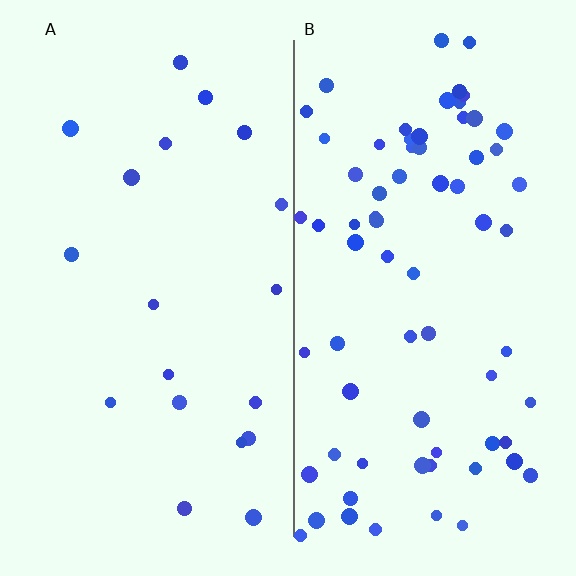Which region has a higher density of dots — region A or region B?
B (the right).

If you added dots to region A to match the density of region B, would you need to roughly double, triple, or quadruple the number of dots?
Approximately quadruple.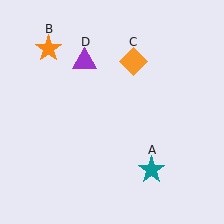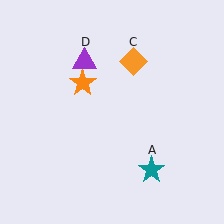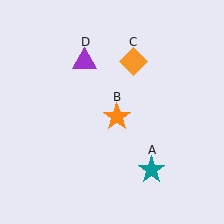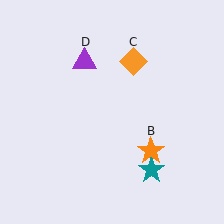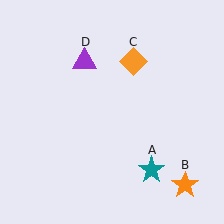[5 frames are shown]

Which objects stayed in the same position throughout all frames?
Teal star (object A) and orange diamond (object C) and purple triangle (object D) remained stationary.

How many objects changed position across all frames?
1 object changed position: orange star (object B).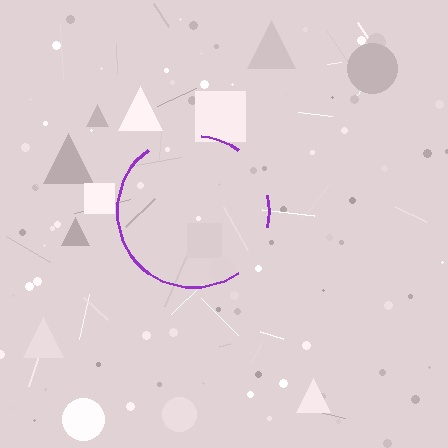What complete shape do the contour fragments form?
The contour fragments form a circle.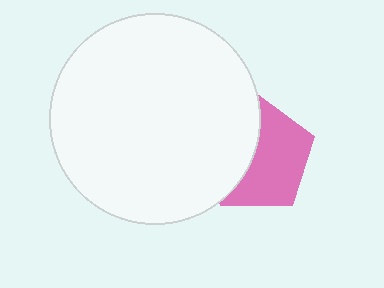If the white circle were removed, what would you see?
You would see the complete pink pentagon.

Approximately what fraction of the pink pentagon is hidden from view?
Roughly 43% of the pink pentagon is hidden behind the white circle.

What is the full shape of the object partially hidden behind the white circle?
The partially hidden object is a pink pentagon.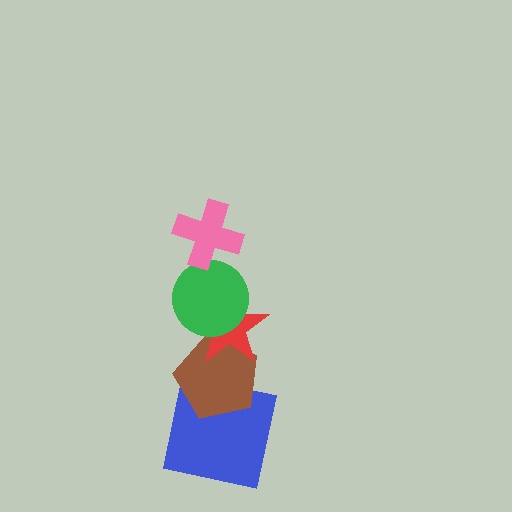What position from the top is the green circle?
The green circle is 2nd from the top.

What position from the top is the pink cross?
The pink cross is 1st from the top.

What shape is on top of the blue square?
The brown pentagon is on top of the blue square.